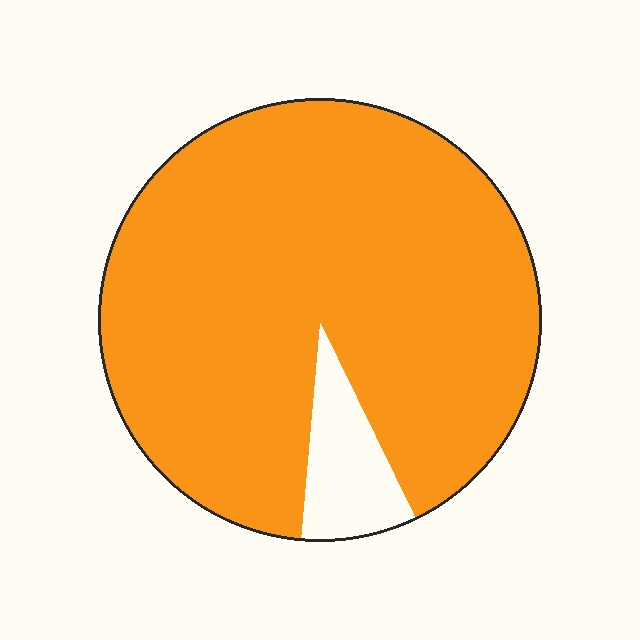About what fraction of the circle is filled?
About nine tenths (9/10).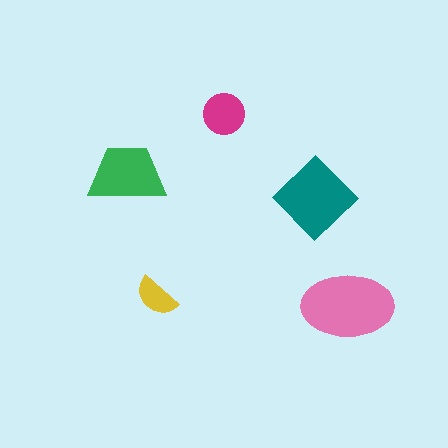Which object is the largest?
The pink ellipse.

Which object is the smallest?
The yellow semicircle.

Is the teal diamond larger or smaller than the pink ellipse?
Smaller.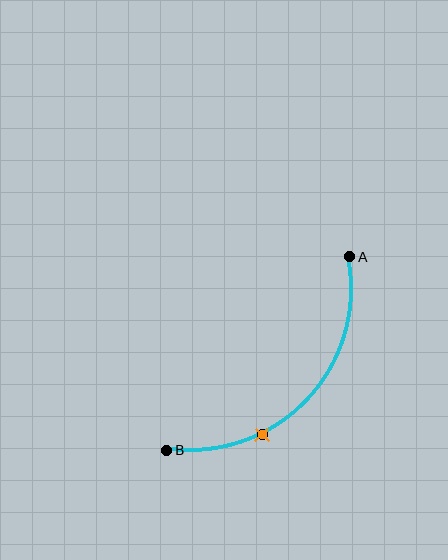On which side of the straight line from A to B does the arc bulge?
The arc bulges below and to the right of the straight line connecting A and B.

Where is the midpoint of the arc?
The arc midpoint is the point on the curve farthest from the straight line joining A and B. It sits below and to the right of that line.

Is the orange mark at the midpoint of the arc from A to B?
No. The orange mark lies on the arc but is closer to endpoint B. The arc midpoint would be at the point on the curve equidistant along the arc from both A and B.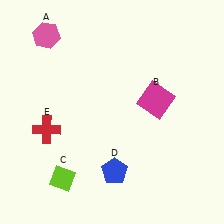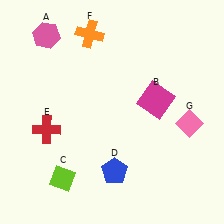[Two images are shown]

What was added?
An orange cross (F), a pink diamond (G) were added in Image 2.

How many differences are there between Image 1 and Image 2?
There are 2 differences between the two images.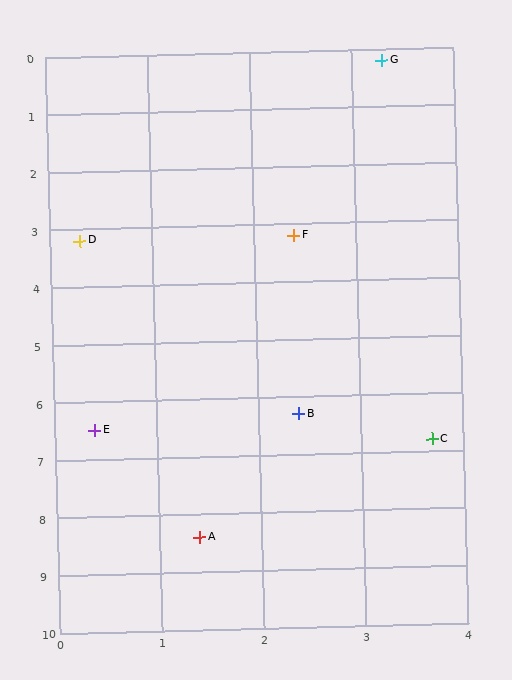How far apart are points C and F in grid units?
Points C and F are about 3.8 grid units apart.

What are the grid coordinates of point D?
Point D is at approximately (0.3, 3.2).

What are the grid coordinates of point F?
Point F is at approximately (2.4, 3.2).